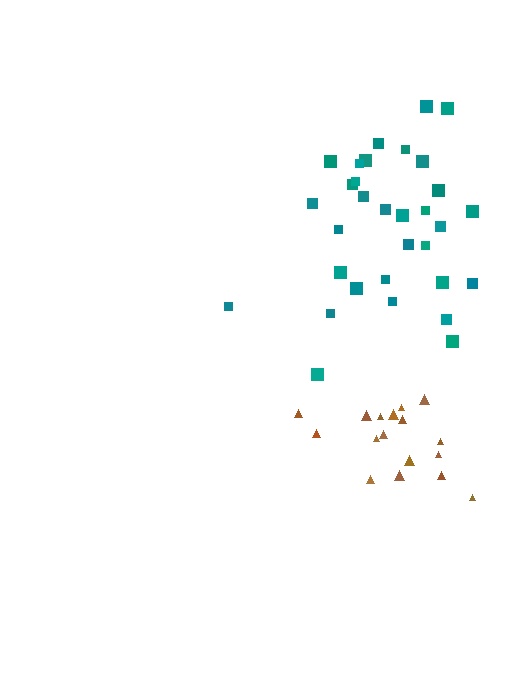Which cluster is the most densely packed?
Brown.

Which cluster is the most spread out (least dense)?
Teal.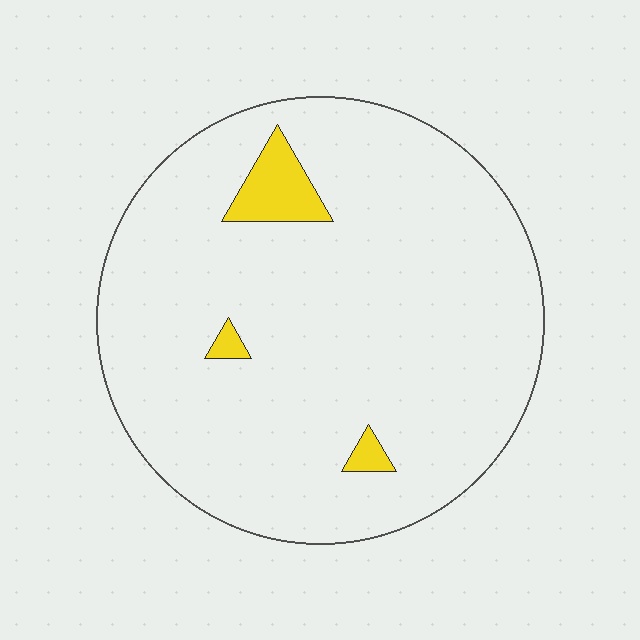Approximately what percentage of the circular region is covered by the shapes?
Approximately 5%.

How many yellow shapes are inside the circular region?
3.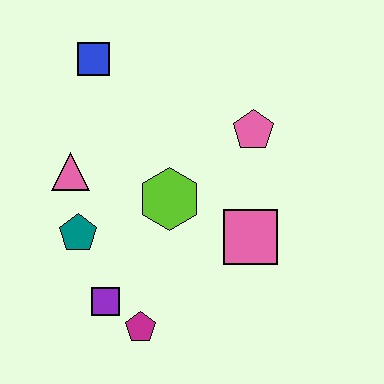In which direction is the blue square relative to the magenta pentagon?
The blue square is above the magenta pentagon.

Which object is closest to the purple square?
The magenta pentagon is closest to the purple square.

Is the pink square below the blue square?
Yes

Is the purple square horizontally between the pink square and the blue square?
Yes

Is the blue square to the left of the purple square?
Yes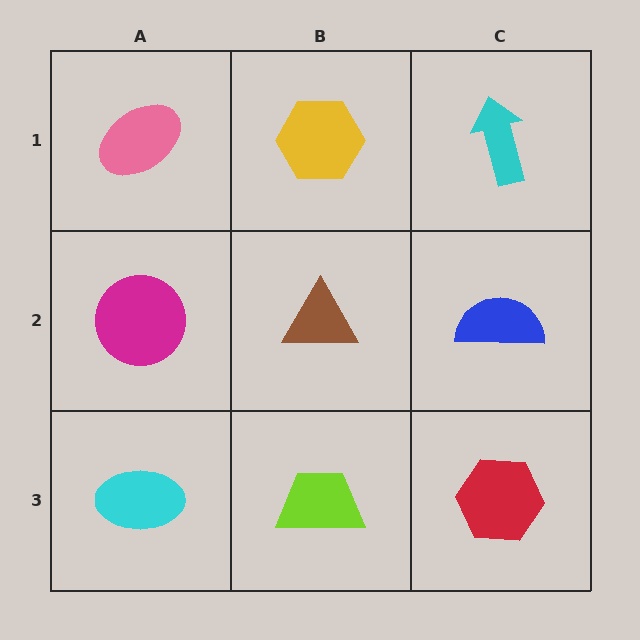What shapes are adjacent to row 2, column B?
A yellow hexagon (row 1, column B), a lime trapezoid (row 3, column B), a magenta circle (row 2, column A), a blue semicircle (row 2, column C).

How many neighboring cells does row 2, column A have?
3.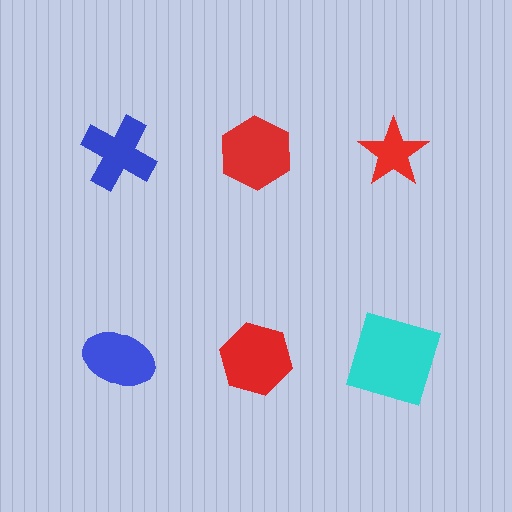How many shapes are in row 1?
3 shapes.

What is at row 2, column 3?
A cyan square.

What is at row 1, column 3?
A red star.